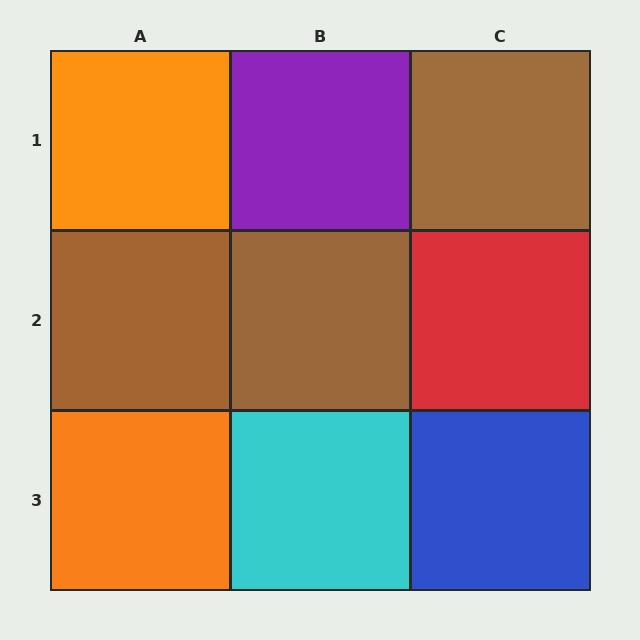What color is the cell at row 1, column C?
Brown.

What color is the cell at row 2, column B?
Brown.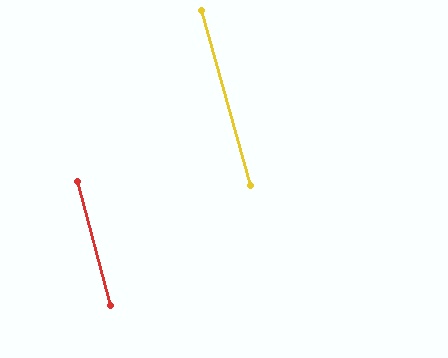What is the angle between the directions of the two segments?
Approximately 1 degree.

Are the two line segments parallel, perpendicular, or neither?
Parallel — their directions differ by only 0.8°.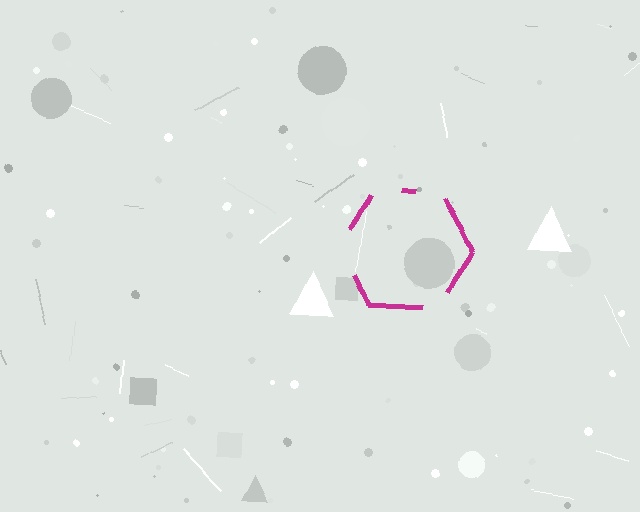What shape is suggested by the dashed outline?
The dashed outline suggests a hexagon.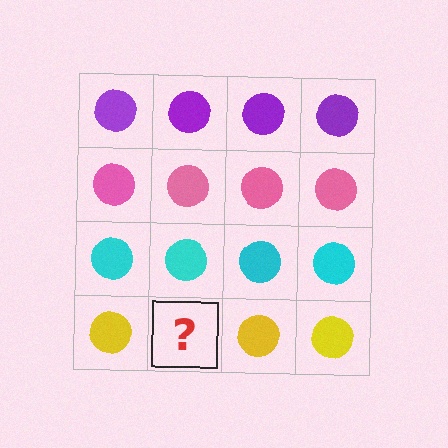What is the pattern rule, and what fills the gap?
The rule is that each row has a consistent color. The gap should be filled with a yellow circle.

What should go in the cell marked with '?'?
The missing cell should contain a yellow circle.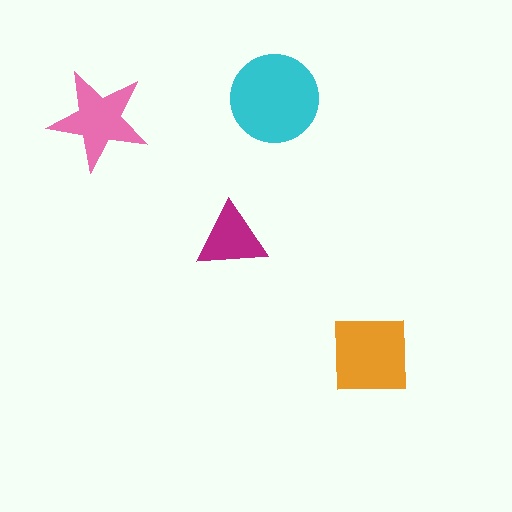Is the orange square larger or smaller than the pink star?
Larger.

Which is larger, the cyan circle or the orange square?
The cyan circle.